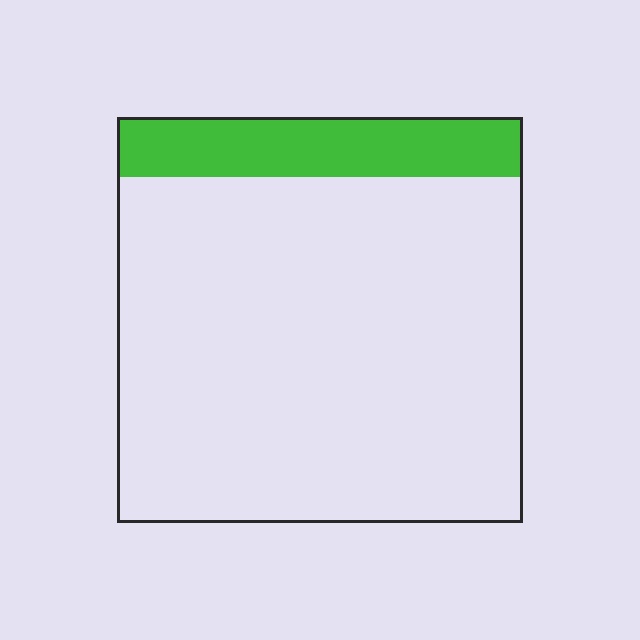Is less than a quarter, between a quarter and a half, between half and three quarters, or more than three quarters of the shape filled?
Less than a quarter.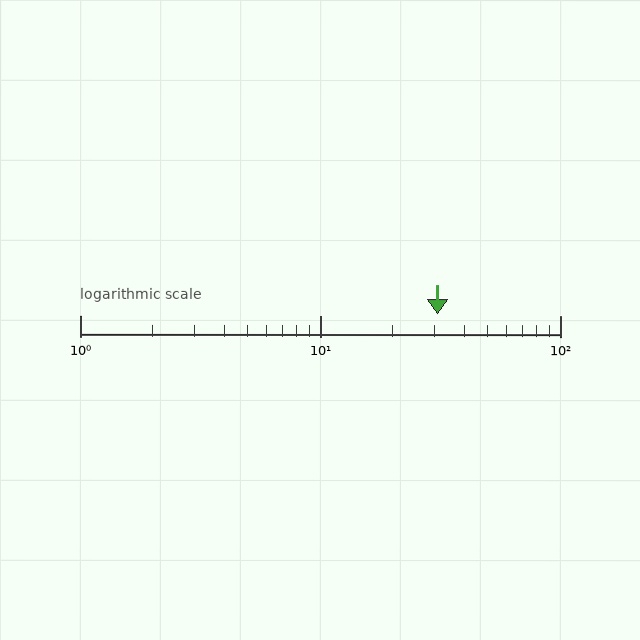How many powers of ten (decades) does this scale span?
The scale spans 2 decades, from 1 to 100.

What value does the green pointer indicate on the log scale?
The pointer indicates approximately 31.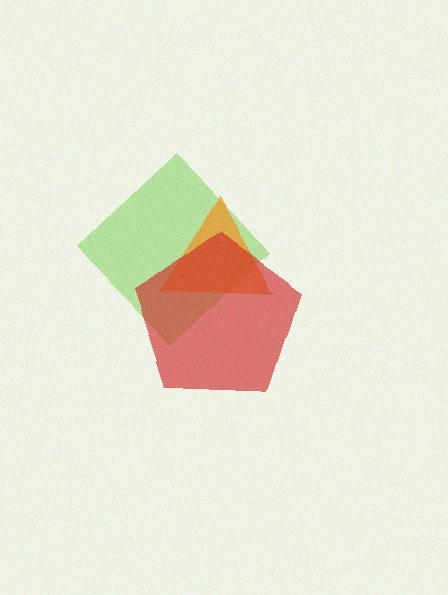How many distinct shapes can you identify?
There are 3 distinct shapes: a lime diamond, an orange triangle, a red pentagon.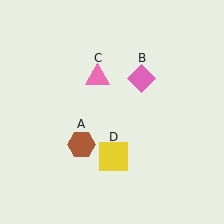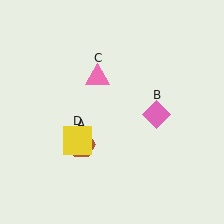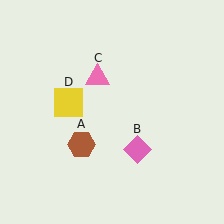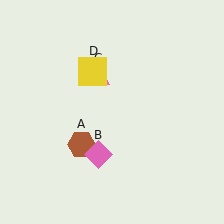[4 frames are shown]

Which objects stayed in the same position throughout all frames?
Brown hexagon (object A) and pink triangle (object C) remained stationary.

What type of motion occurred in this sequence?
The pink diamond (object B), yellow square (object D) rotated clockwise around the center of the scene.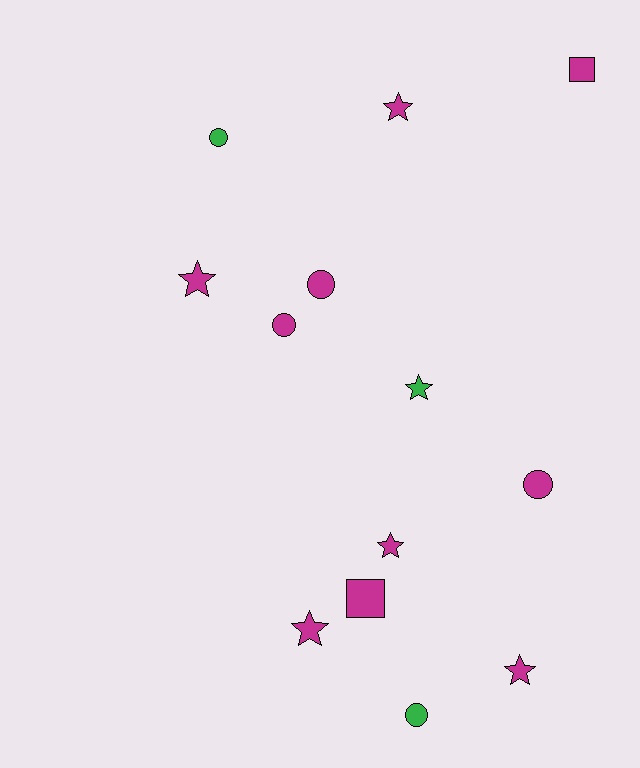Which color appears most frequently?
Magenta, with 10 objects.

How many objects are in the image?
There are 13 objects.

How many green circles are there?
There are 2 green circles.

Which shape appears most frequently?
Star, with 6 objects.